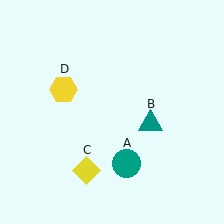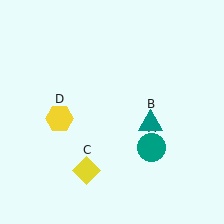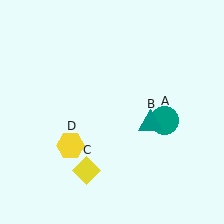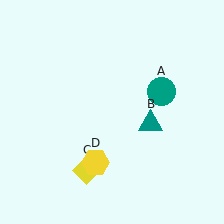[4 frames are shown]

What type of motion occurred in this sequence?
The teal circle (object A), yellow hexagon (object D) rotated counterclockwise around the center of the scene.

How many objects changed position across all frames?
2 objects changed position: teal circle (object A), yellow hexagon (object D).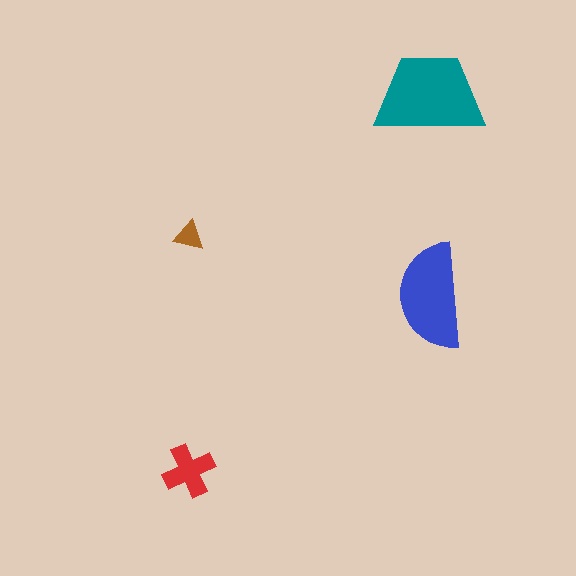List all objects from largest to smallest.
The teal trapezoid, the blue semicircle, the red cross, the brown triangle.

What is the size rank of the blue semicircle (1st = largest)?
2nd.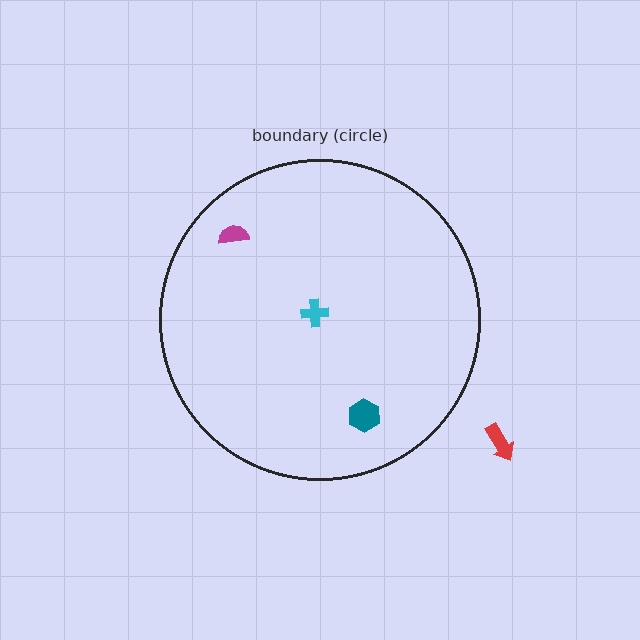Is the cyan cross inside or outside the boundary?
Inside.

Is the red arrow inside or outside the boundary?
Outside.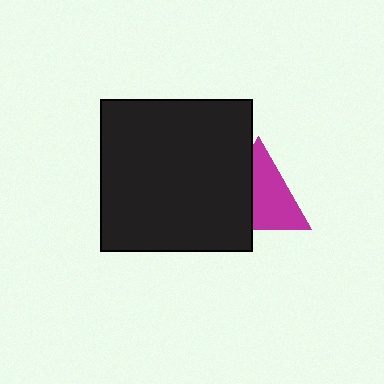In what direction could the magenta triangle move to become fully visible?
The magenta triangle could move right. That would shift it out from behind the black square entirely.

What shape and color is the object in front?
The object in front is a black square.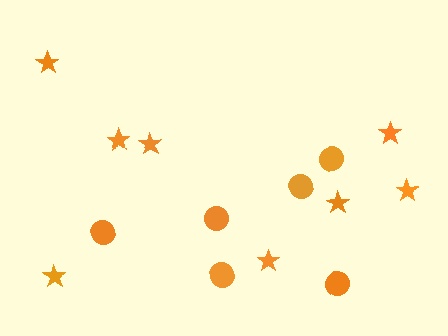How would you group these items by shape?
There are 2 groups: one group of circles (6) and one group of stars (8).